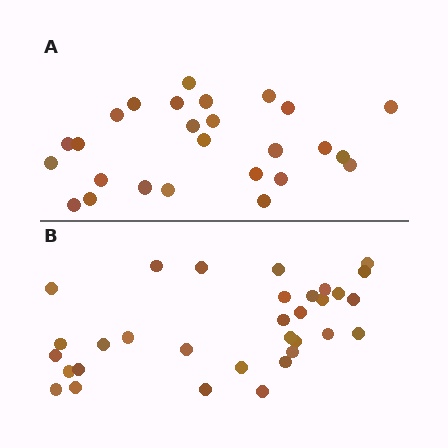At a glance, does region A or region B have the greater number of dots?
Region B (the bottom region) has more dots.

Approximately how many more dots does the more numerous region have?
Region B has about 6 more dots than region A.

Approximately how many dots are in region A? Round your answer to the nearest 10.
About 30 dots. (The exact count is 26, which rounds to 30.)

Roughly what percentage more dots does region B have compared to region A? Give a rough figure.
About 25% more.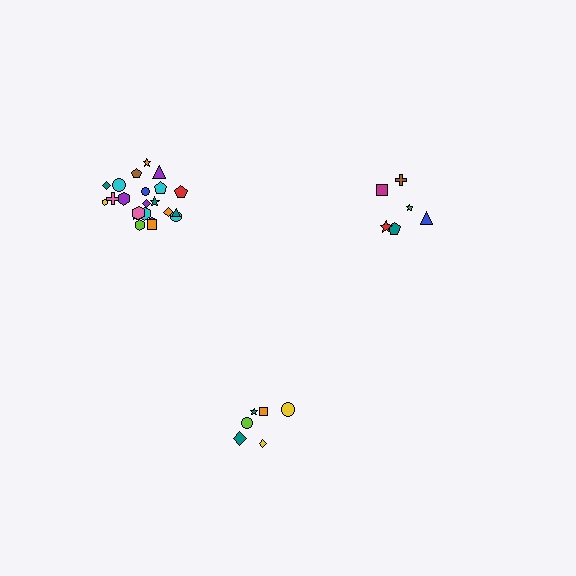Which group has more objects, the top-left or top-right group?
The top-left group.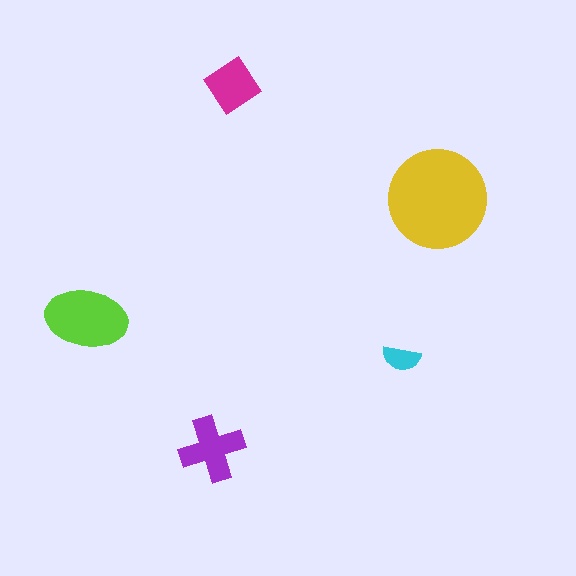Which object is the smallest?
The cyan semicircle.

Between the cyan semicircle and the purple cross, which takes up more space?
The purple cross.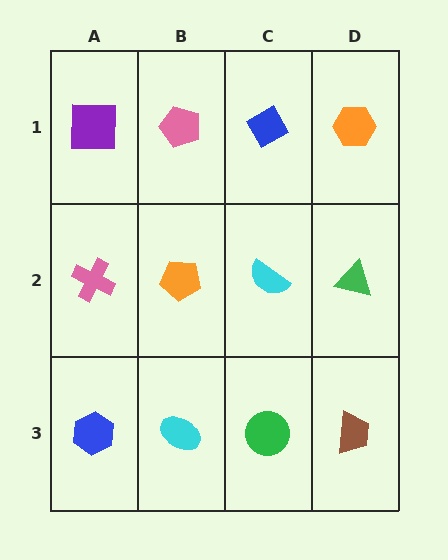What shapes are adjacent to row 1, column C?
A cyan semicircle (row 2, column C), a pink pentagon (row 1, column B), an orange hexagon (row 1, column D).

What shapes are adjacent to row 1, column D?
A green triangle (row 2, column D), a blue diamond (row 1, column C).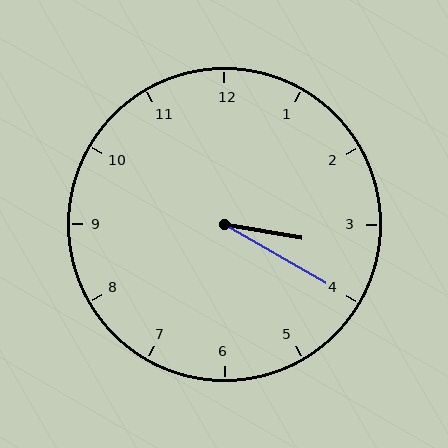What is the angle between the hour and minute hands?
Approximately 20 degrees.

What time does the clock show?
3:20.